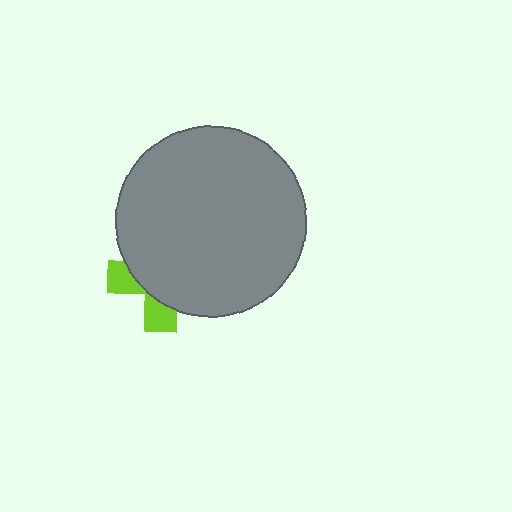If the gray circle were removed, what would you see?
You would see the complete lime cross.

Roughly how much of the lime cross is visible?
A small part of it is visible (roughly 31%).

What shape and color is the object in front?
The object in front is a gray circle.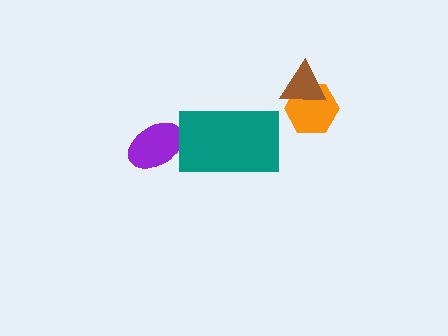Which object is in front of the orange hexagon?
The brown triangle is in front of the orange hexagon.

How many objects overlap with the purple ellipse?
0 objects overlap with the purple ellipse.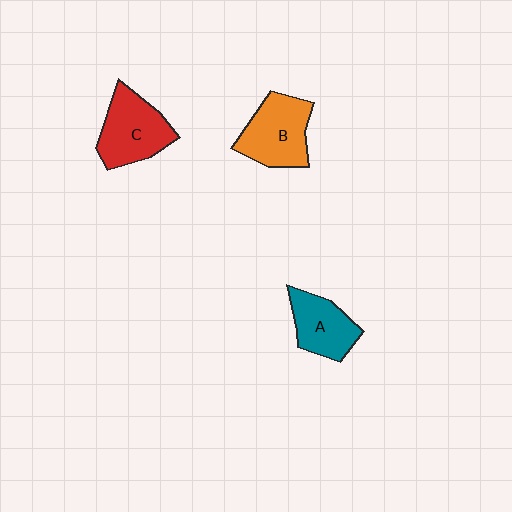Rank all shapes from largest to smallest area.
From largest to smallest: C (red), B (orange), A (teal).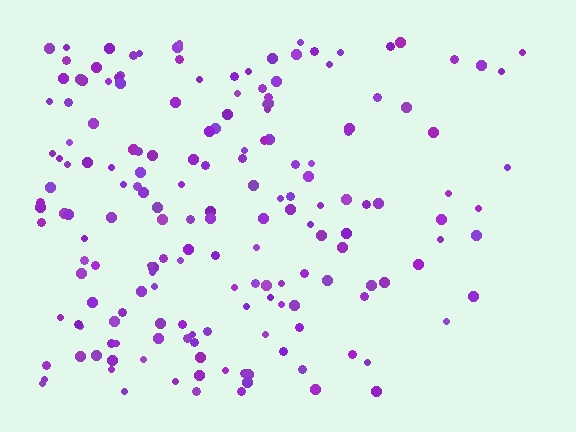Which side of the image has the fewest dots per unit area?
The right.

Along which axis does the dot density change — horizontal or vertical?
Horizontal.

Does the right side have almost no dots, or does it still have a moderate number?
Still a moderate number, just noticeably fewer than the left.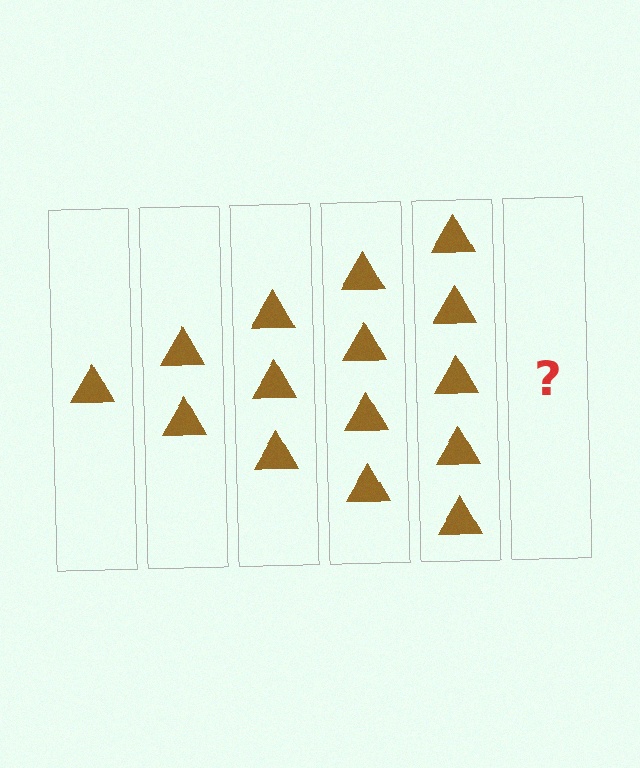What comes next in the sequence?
The next element should be 6 triangles.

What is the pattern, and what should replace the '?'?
The pattern is that each step adds one more triangle. The '?' should be 6 triangles.